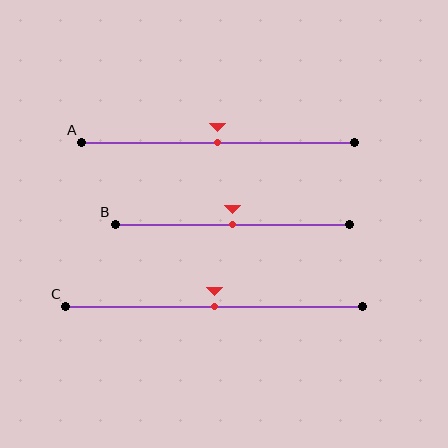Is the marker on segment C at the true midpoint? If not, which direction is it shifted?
Yes, the marker on segment C is at the true midpoint.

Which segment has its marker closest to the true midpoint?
Segment A has its marker closest to the true midpoint.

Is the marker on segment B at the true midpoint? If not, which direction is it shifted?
Yes, the marker on segment B is at the true midpoint.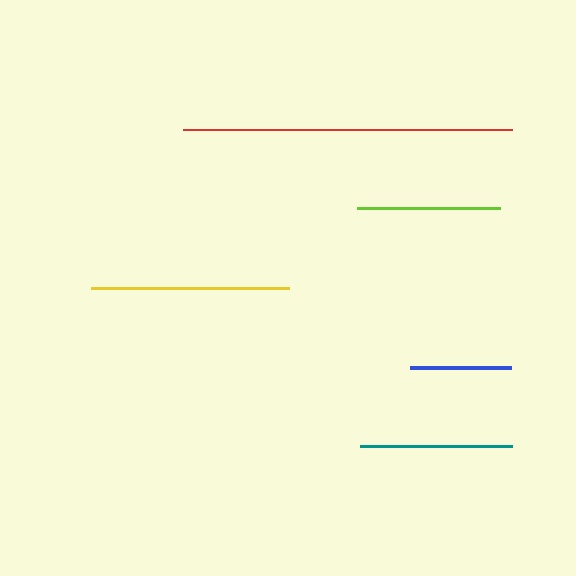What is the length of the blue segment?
The blue segment is approximately 101 pixels long.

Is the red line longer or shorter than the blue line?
The red line is longer than the blue line.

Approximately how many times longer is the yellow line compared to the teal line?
The yellow line is approximately 1.3 times the length of the teal line.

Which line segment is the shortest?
The blue line is the shortest at approximately 101 pixels.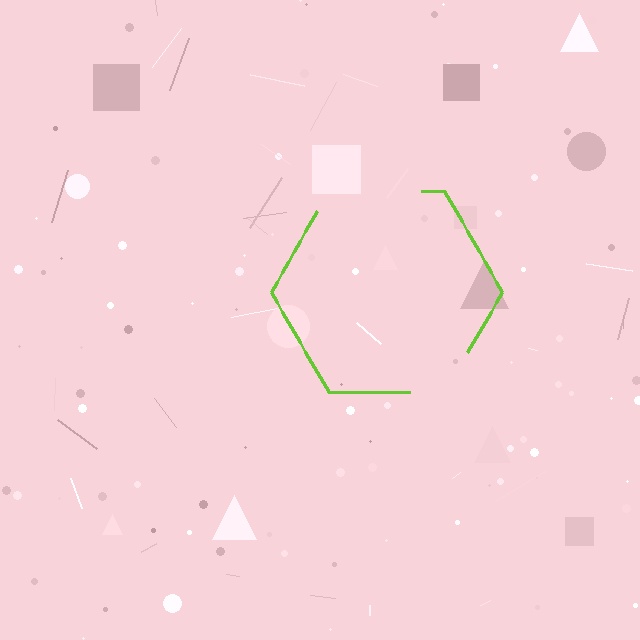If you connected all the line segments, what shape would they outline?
They would outline a hexagon.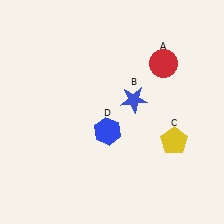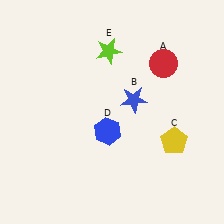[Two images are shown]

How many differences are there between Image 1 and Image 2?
There is 1 difference between the two images.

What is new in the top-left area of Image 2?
A lime star (E) was added in the top-left area of Image 2.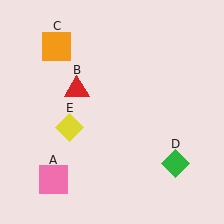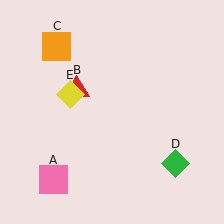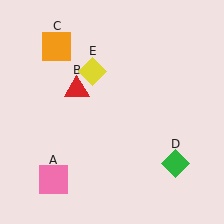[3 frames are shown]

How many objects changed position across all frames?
1 object changed position: yellow diamond (object E).